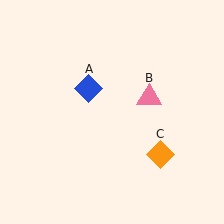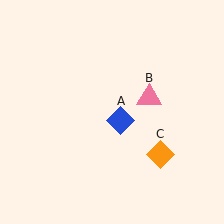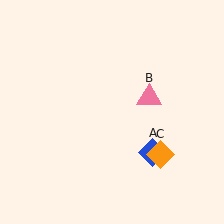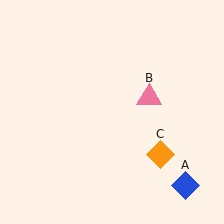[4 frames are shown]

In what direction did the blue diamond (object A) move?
The blue diamond (object A) moved down and to the right.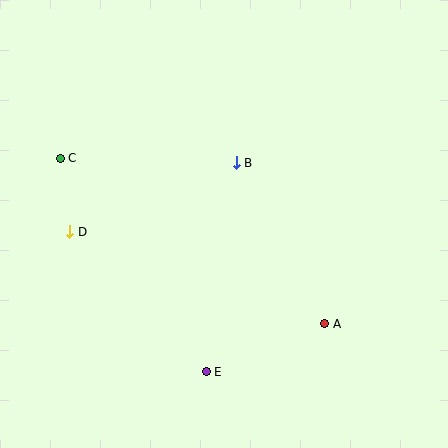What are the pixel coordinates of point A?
Point A is at (325, 324).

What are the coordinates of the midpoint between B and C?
The midpoint between B and C is at (148, 161).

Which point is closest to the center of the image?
Point B at (236, 163) is closest to the center.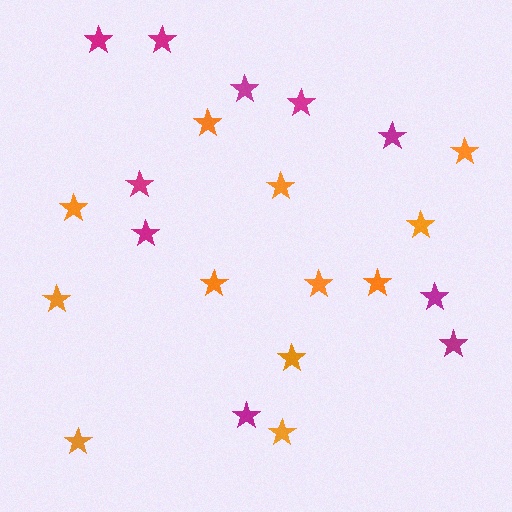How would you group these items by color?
There are 2 groups: one group of orange stars (12) and one group of magenta stars (10).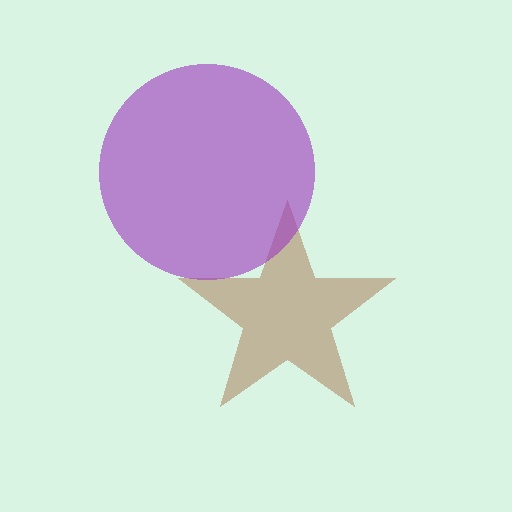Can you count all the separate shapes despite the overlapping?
Yes, there are 2 separate shapes.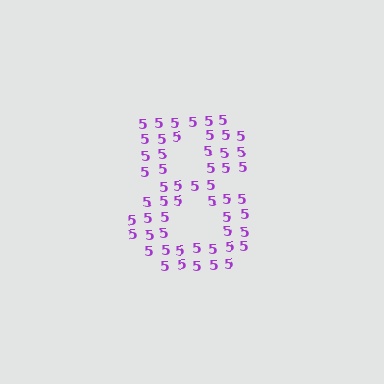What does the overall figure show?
The overall figure shows the digit 8.